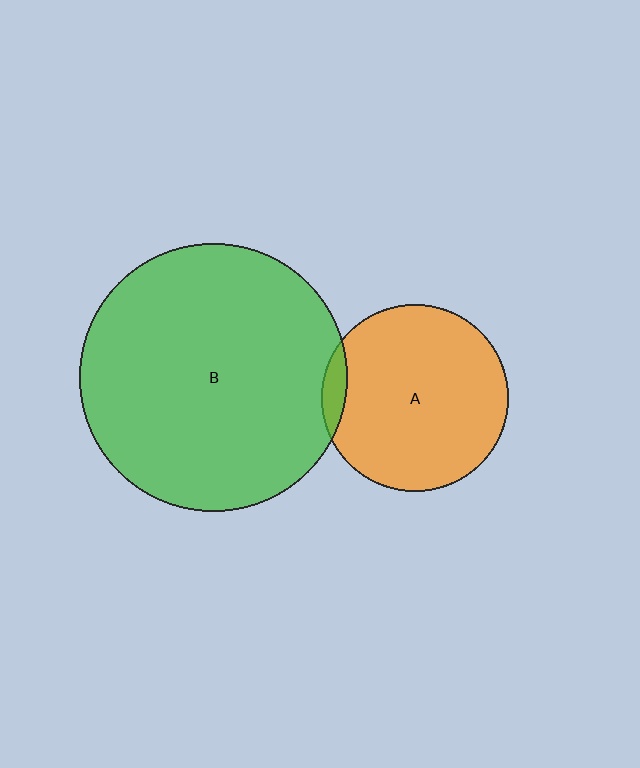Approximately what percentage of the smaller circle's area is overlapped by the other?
Approximately 5%.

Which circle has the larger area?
Circle B (green).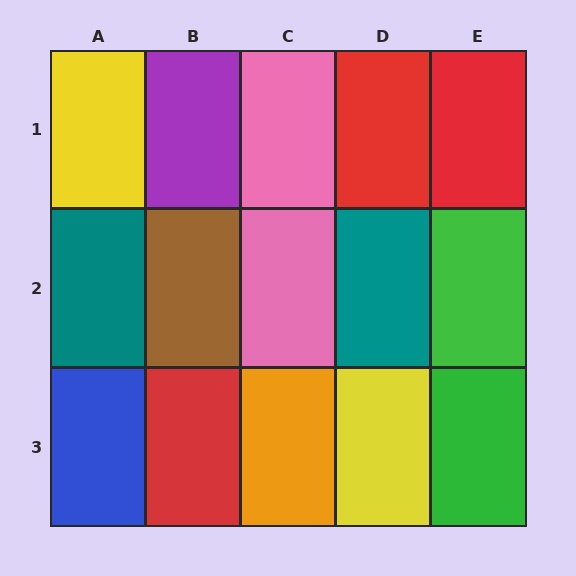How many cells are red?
3 cells are red.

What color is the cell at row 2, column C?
Pink.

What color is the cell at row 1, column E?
Red.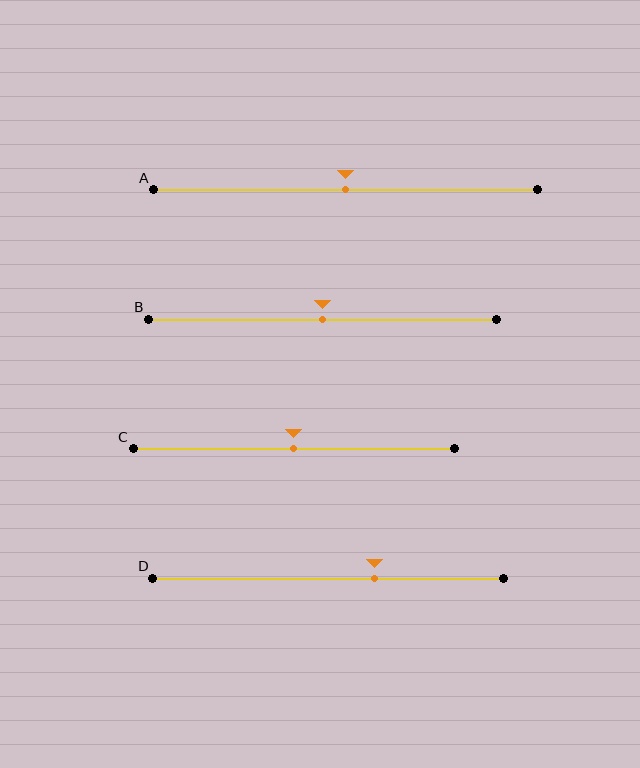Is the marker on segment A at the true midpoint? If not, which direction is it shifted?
Yes, the marker on segment A is at the true midpoint.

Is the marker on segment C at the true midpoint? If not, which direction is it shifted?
Yes, the marker on segment C is at the true midpoint.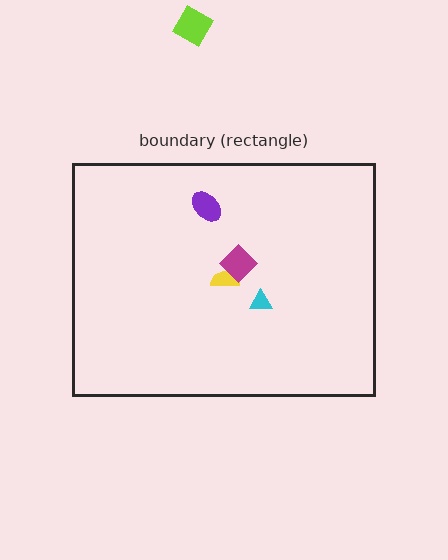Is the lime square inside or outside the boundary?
Outside.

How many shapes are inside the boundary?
4 inside, 1 outside.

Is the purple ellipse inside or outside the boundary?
Inside.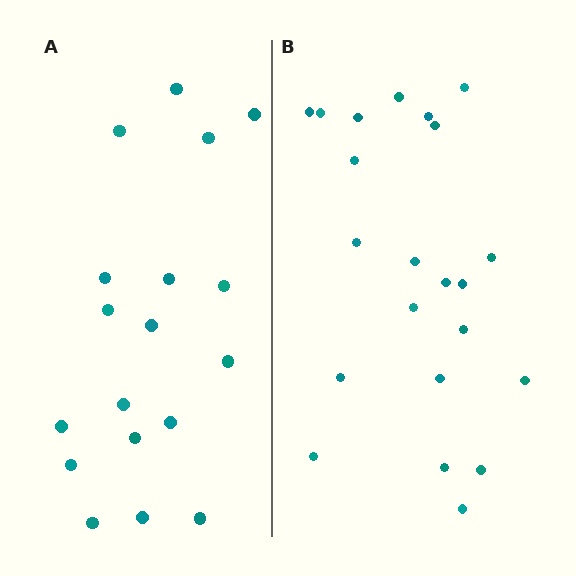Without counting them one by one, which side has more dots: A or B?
Region B (the right region) has more dots.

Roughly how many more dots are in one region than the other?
Region B has about 4 more dots than region A.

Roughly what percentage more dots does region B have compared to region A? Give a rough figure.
About 20% more.